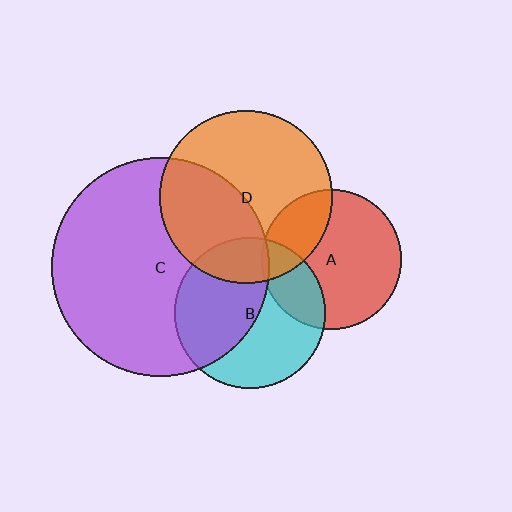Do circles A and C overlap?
Yes.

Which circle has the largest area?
Circle C (purple).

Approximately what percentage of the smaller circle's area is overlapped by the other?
Approximately 5%.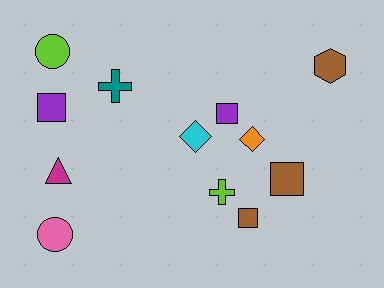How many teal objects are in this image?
There is 1 teal object.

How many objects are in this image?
There are 12 objects.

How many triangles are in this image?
There is 1 triangle.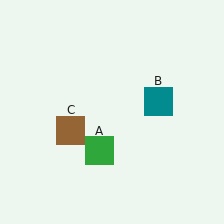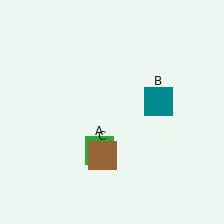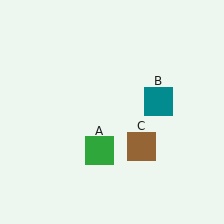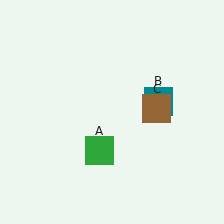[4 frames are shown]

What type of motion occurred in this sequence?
The brown square (object C) rotated counterclockwise around the center of the scene.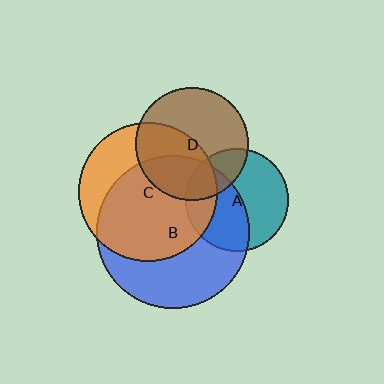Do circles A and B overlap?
Yes.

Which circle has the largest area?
Circle B (blue).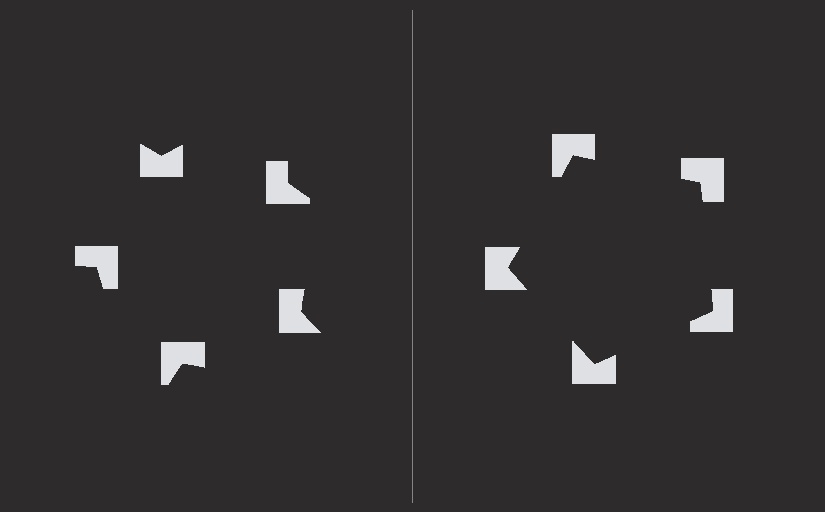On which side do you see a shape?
An illusory pentagon appears on the right side. On the left side the wedge cuts are rotated, so no coherent shape forms.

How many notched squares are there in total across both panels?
10 — 5 on each side.